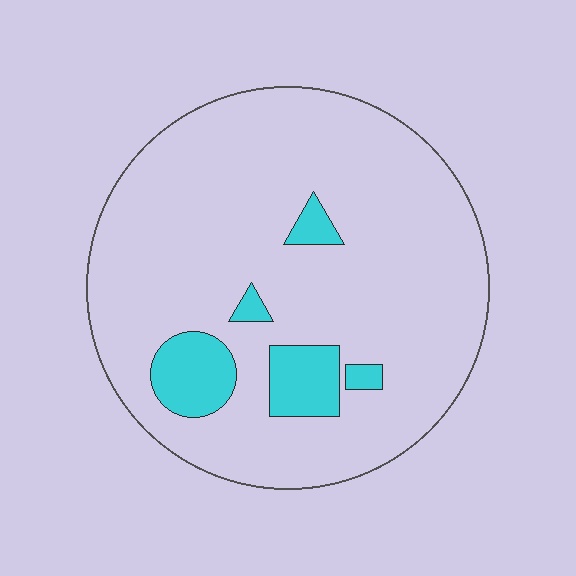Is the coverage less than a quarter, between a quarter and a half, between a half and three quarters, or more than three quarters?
Less than a quarter.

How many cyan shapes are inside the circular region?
5.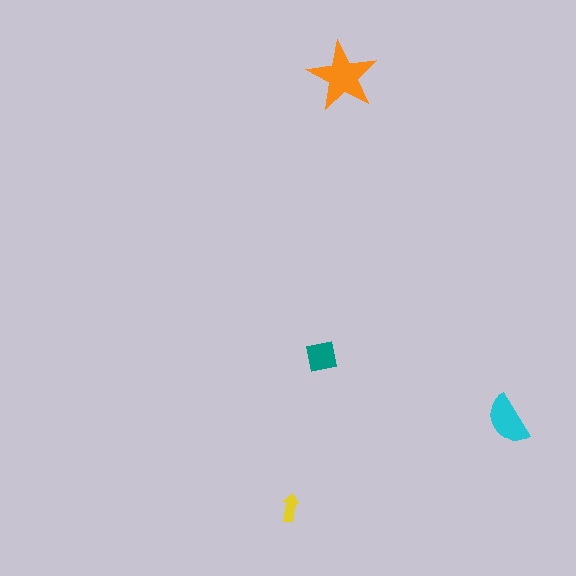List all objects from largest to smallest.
The orange star, the cyan semicircle, the teal square, the yellow arrow.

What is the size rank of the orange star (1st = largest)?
1st.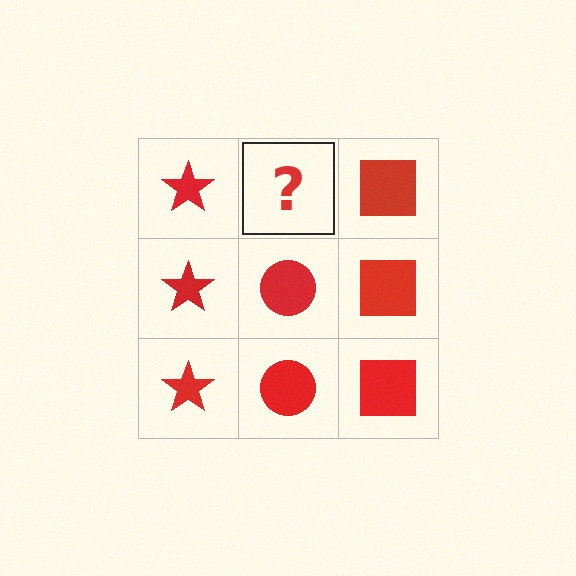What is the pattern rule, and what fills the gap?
The rule is that each column has a consistent shape. The gap should be filled with a red circle.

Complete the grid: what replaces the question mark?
The question mark should be replaced with a red circle.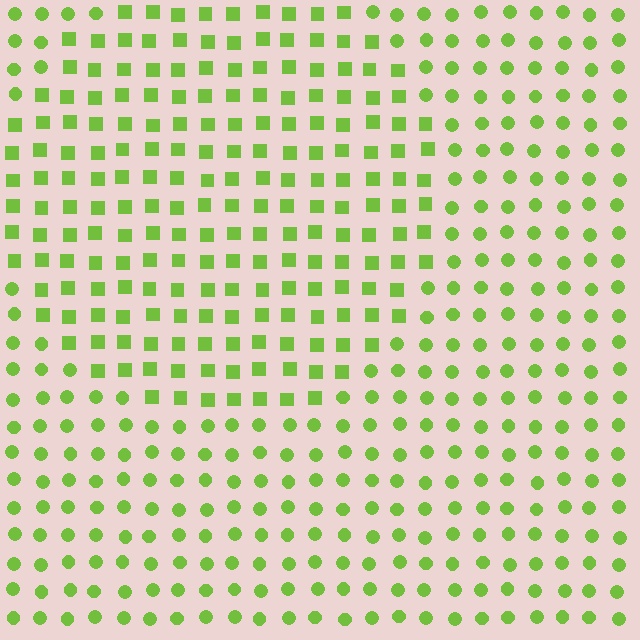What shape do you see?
I see a circle.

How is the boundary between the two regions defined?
The boundary is defined by a change in element shape: squares inside vs. circles outside. All elements share the same color and spacing.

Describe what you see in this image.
The image is filled with small lime elements arranged in a uniform grid. A circle-shaped region contains squares, while the surrounding area contains circles. The boundary is defined purely by the change in element shape.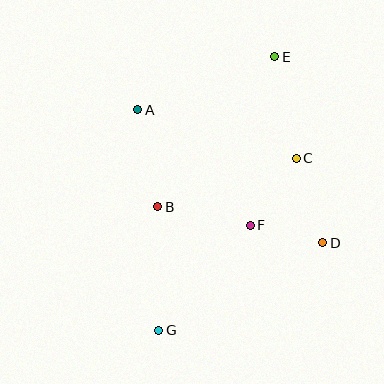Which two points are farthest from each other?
Points E and G are farthest from each other.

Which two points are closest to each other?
Points D and F are closest to each other.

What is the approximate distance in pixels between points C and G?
The distance between C and G is approximately 220 pixels.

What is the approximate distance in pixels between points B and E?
The distance between B and E is approximately 191 pixels.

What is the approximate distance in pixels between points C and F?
The distance between C and F is approximately 82 pixels.